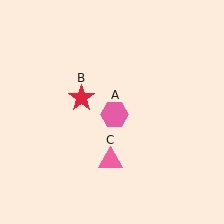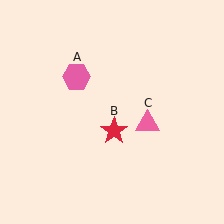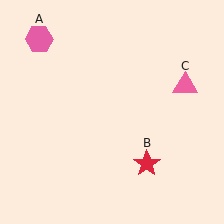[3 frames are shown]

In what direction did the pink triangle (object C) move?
The pink triangle (object C) moved up and to the right.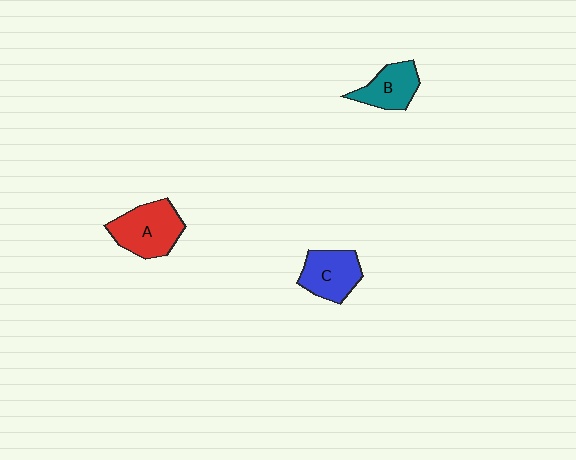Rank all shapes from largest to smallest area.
From largest to smallest: A (red), C (blue), B (teal).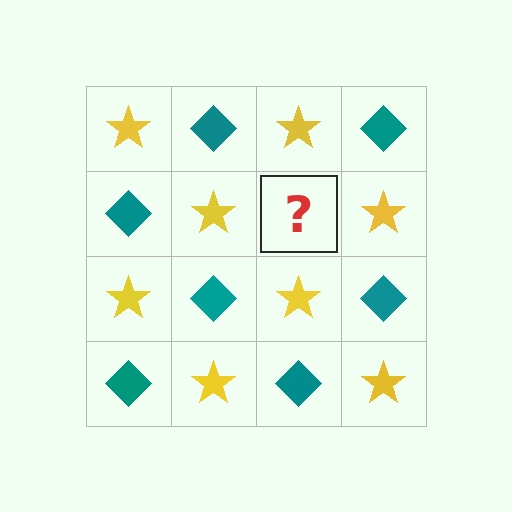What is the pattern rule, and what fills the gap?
The rule is that it alternates yellow star and teal diamond in a checkerboard pattern. The gap should be filled with a teal diamond.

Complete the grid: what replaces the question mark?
The question mark should be replaced with a teal diamond.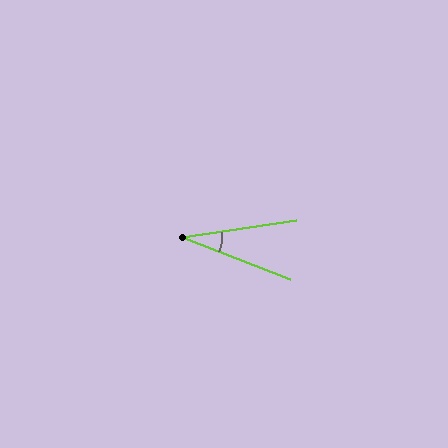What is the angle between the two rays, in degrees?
Approximately 29 degrees.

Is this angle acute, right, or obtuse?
It is acute.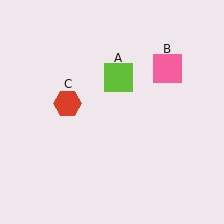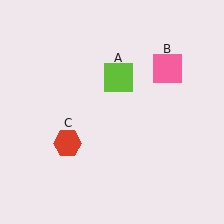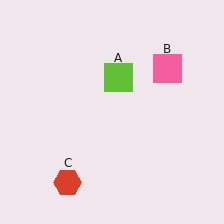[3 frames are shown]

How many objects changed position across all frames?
1 object changed position: red hexagon (object C).